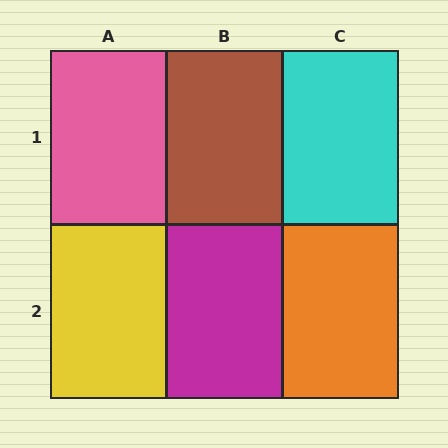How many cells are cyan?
1 cell is cyan.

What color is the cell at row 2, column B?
Magenta.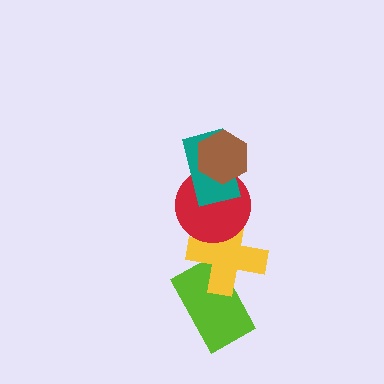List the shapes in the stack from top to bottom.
From top to bottom: the brown hexagon, the teal rectangle, the red circle, the yellow cross, the lime rectangle.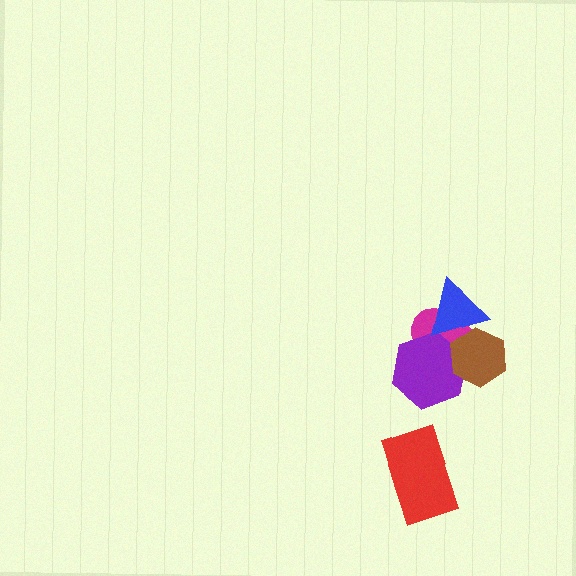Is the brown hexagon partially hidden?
Yes, it is partially covered by another shape.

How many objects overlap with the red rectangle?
0 objects overlap with the red rectangle.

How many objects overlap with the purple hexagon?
3 objects overlap with the purple hexagon.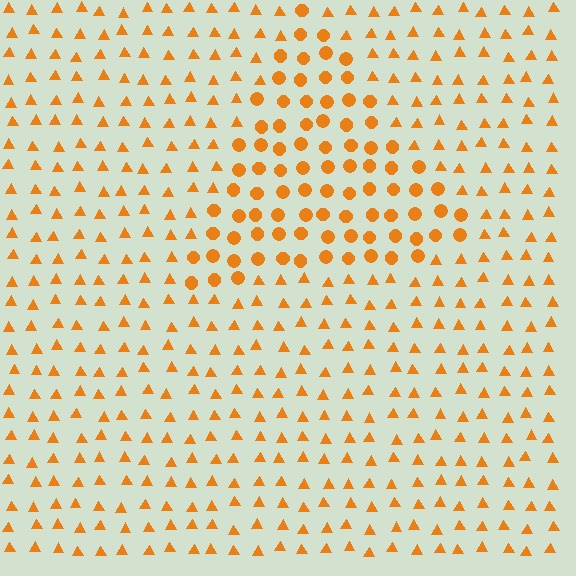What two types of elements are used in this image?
The image uses circles inside the triangle region and triangles outside it.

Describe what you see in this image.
The image is filled with small orange elements arranged in a uniform grid. A triangle-shaped region contains circles, while the surrounding area contains triangles. The boundary is defined purely by the change in element shape.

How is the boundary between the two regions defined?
The boundary is defined by a change in element shape: circles inside vs. triangles outside. All elements share the same color and spacing.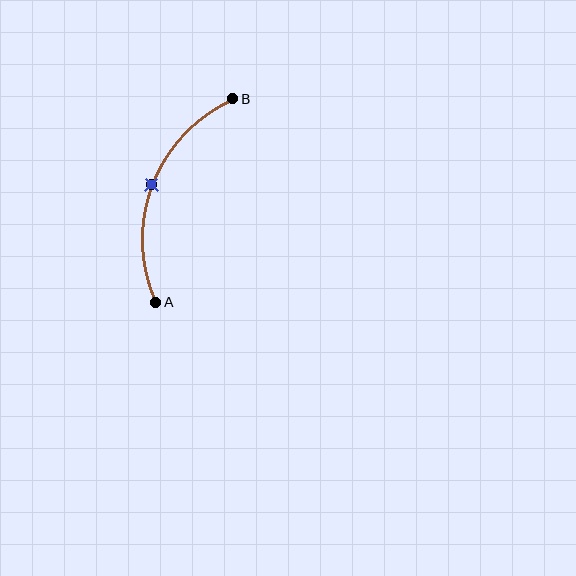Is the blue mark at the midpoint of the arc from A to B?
Yes. The blue mark lies on the arc at equal arc-length from both A and B — it is the arc midpoint.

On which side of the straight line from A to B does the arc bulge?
The arc bulges to the left of the straight line connecting A and B.